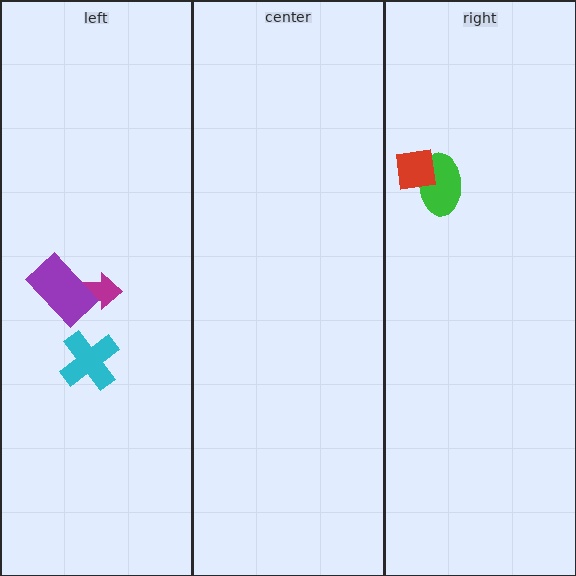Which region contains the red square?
The right region.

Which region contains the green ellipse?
The right region.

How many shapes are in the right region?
2.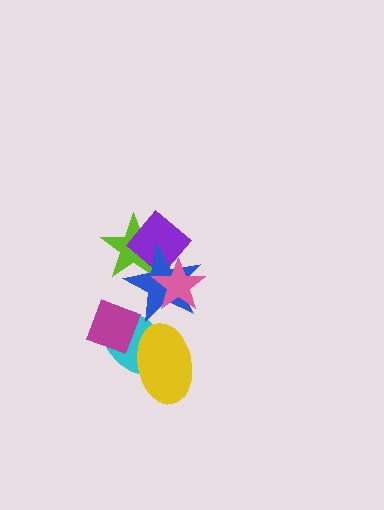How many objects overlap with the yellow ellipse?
2 objects overlap with the yellow ellipse.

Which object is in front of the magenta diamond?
The yellow ellipse is in front of the magenta diamond.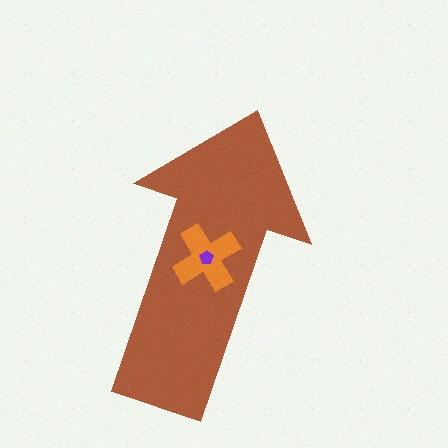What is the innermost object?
The purple pentagon.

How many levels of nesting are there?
3.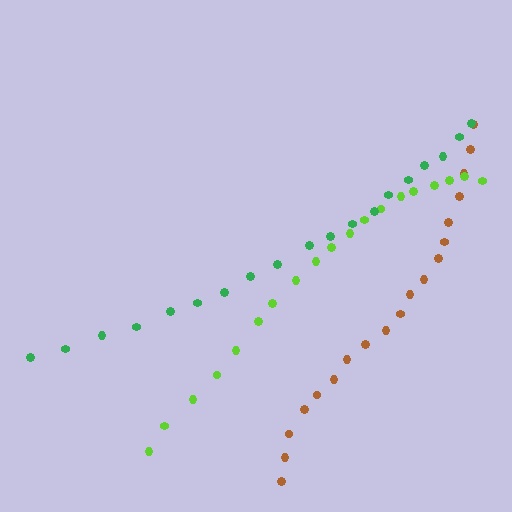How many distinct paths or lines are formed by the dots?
There are 3 distinct paths.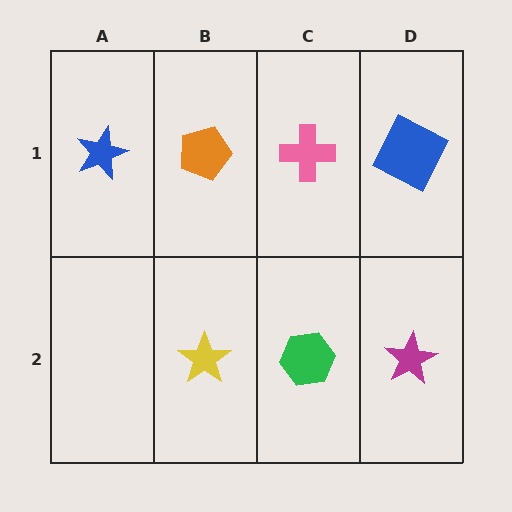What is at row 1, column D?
A blue square.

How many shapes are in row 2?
3 shapes.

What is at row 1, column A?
A blue star.